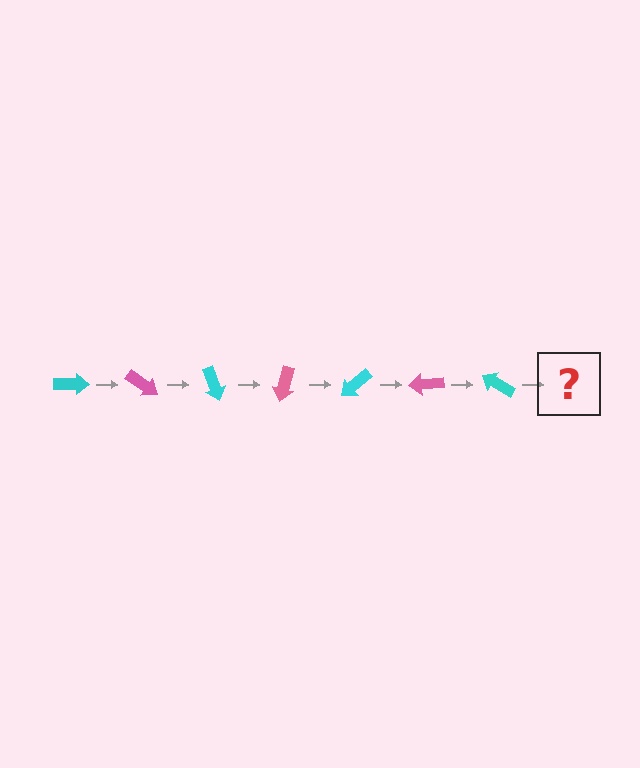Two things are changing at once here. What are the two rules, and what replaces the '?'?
The two rules are that it rotates 35 degrees each step and the color cycles through cyan and pink. The '?' should be a pink arrow, rotated 245 degrees from the start.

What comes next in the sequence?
The next element should be a pink arrow, rotated 245 degrees from the start.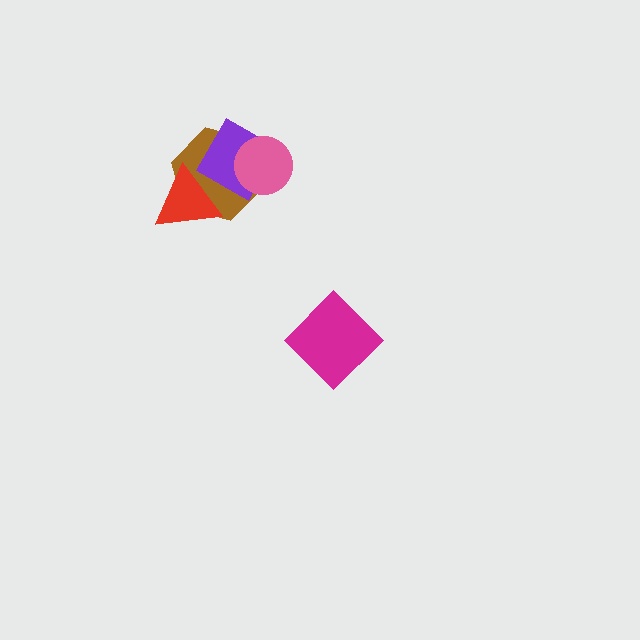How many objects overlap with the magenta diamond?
0 objects overlap with the magenta diamond.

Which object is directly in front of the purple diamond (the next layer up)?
The pink circle is directly in front of the purple diamond.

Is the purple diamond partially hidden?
Yes, it is partially covered by another shape.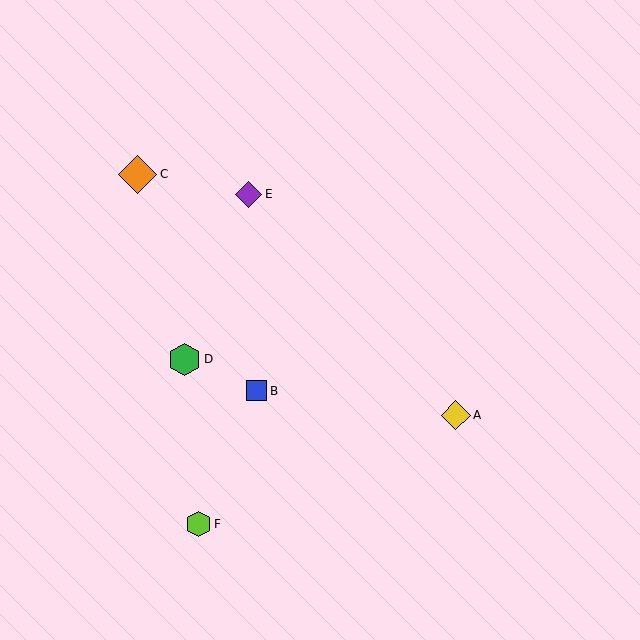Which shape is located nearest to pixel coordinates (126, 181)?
The orange diamond (labeled C) at (138, 174) is nearest to that location.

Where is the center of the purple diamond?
The center of the purple diamond is at (248, 194).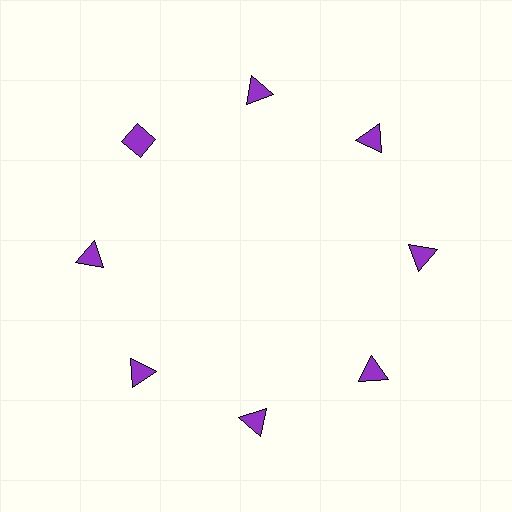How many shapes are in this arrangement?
There are 8 shapes arranged in a ring pattern.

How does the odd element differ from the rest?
It has a different shape: diamond instead of triangle.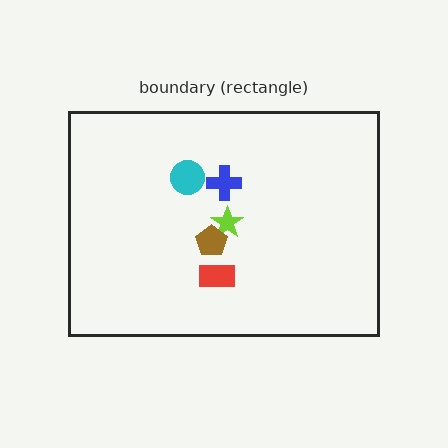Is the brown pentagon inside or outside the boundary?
Inside.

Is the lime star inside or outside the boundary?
Inside.